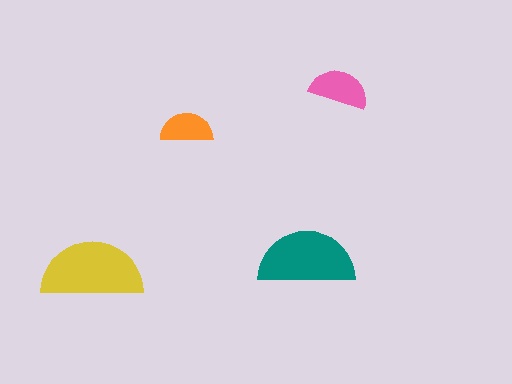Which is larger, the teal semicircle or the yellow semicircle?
The yellow one.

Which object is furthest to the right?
The pink semicircle is rightmost.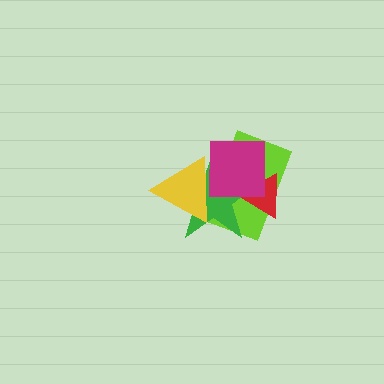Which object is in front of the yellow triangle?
The magenta square is in front of the yellow triangle.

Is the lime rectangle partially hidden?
Yes, it is partially covered by another shape.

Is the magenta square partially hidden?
No, no other shape covers it.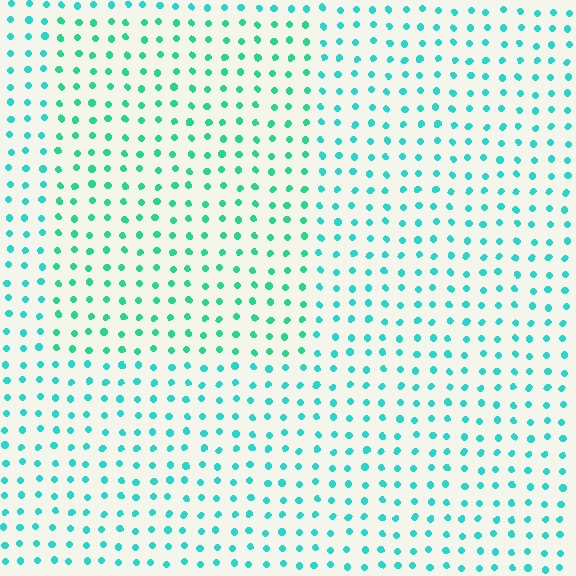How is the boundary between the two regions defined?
The boundary is defined purely by a slight shift in hue (about 21 degrees). Spacing, size, and orientation are identical on both sides.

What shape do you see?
I see a rectangle.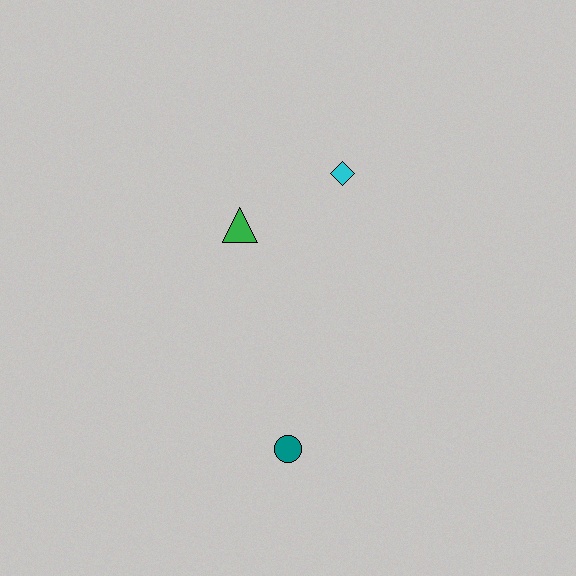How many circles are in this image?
There is 1 circle.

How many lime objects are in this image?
There are no lime objects.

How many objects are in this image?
There are 3 objects.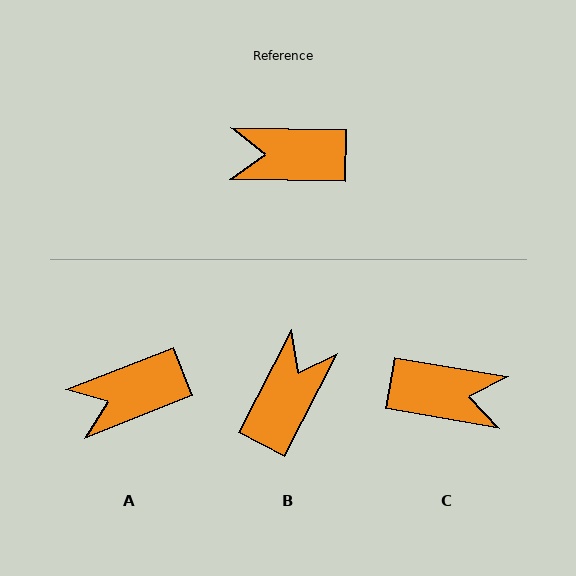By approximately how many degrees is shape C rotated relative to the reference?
Approximately 171 degrees counter-clockwise.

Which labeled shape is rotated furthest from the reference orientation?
C, about 171 degrees away.